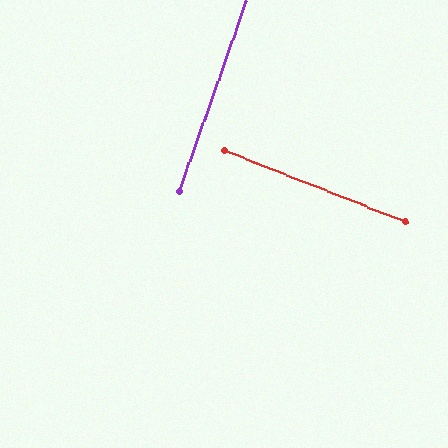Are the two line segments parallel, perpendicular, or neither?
Perpendicular — they meet at approximately 88°.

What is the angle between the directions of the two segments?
Approximately 88 degrees.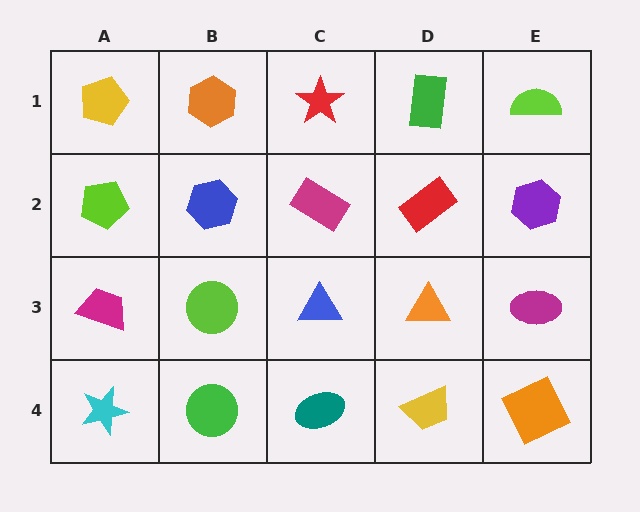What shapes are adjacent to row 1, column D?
A red rectangle (row 2, column D), a red star (row 1, column C), a lime semicircle (row 1, column E).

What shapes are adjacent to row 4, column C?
A blue triangle (row 3, column C), a green circle (row 4, column B), a yellow trapezoid (row 4, column D).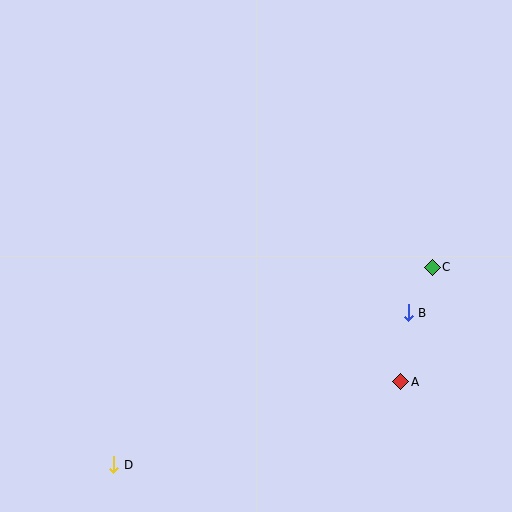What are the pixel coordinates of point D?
Point D is at (114, 465).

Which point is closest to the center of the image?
Point B at (408, 313) is closest to the center.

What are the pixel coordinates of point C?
Point C is at (432, 267).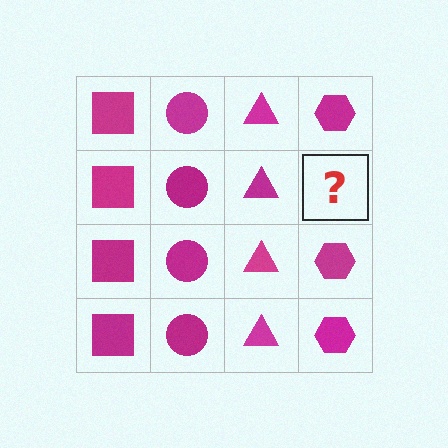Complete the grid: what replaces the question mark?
The question mark should be replaced with a magenta hexagon.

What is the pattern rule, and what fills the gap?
The rule is that each column has a consistent shape. The gap should be filled with a magenta hexagon.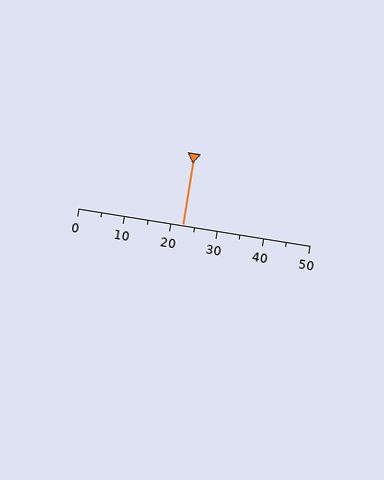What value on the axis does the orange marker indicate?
The marker indicates approximately 22.5.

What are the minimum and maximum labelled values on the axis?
The axis runs from 0 to 50.